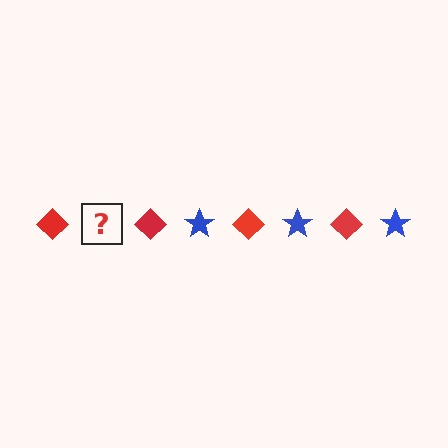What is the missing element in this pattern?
The missing element is a blue star.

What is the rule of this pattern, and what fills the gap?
The rule is that the pattern alternates between red diamond and blue star. The gap should be filled with a blue star.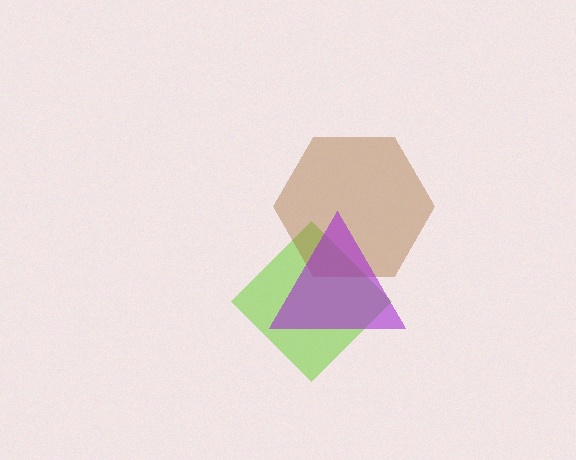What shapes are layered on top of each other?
The layered shapes are: a lime diamond, a brown hexagon, a purple triangle.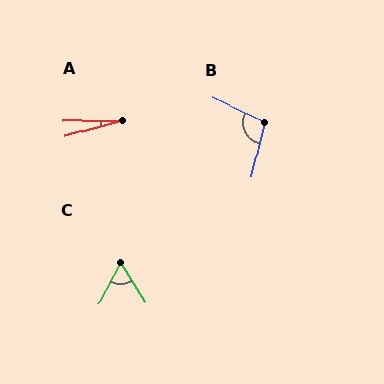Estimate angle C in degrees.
Approximately 59 degrees.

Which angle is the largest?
B, at approximately 102 degrees.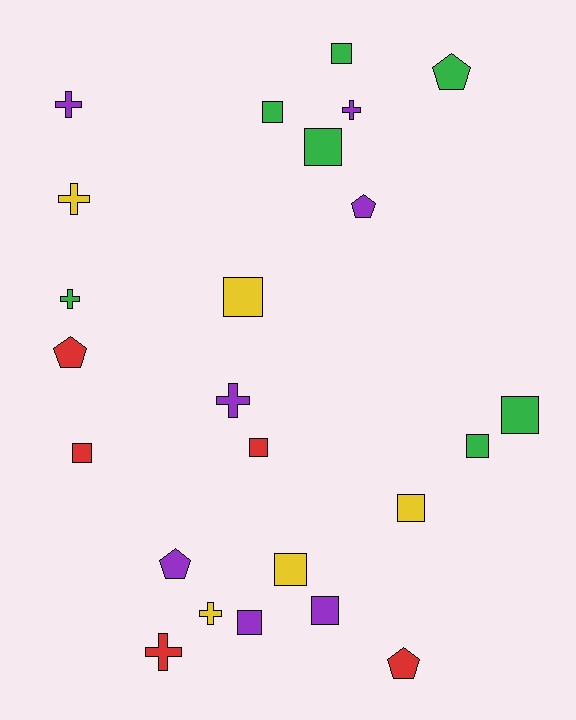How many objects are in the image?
There are 24 objects.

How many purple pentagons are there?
There are 2 purple pentagons.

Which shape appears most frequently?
Square, with 12 objects.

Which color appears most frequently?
Purple, with 7 objects.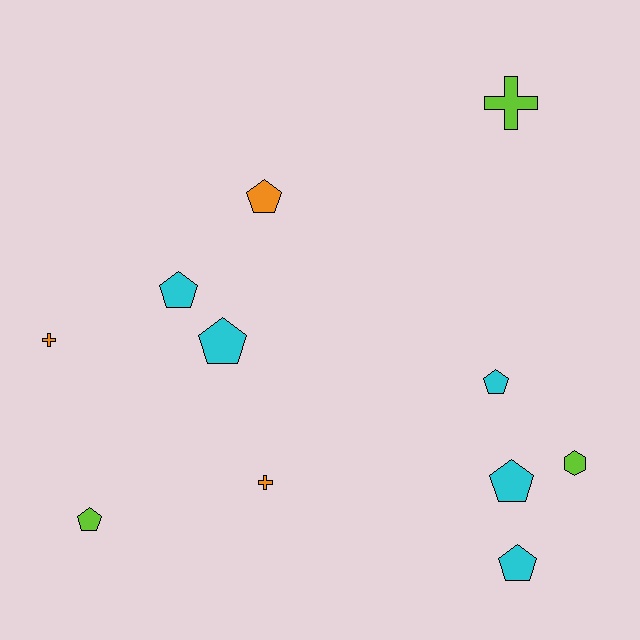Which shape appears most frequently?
Pentagon, with 7 objects.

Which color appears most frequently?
Cyan, with 5 objects.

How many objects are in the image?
There are 11 objects.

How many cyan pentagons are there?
There are 5 cyan pentagons.